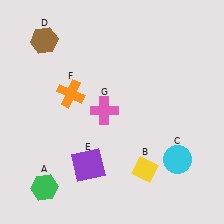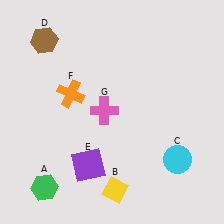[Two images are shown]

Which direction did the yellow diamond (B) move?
The yellow diamond (B) moved left.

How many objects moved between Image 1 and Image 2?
1 object moved between the two images.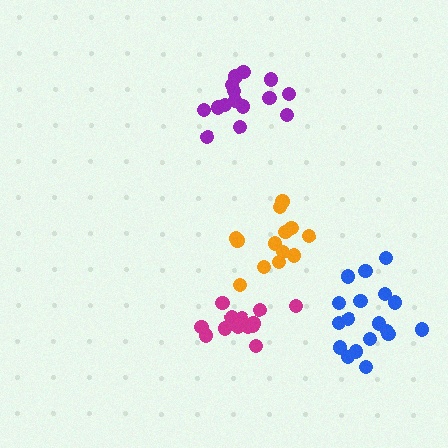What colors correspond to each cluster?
The clusters are colored: orange, purple, magenta, blue.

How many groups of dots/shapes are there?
There are 4 groups.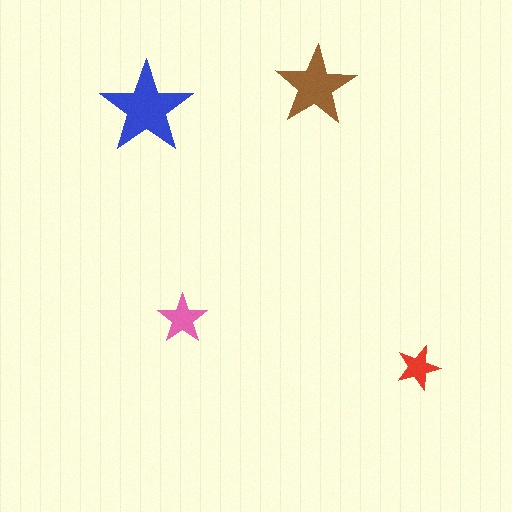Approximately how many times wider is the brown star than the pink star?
About 1.5 times wider.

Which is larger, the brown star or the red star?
The brown one.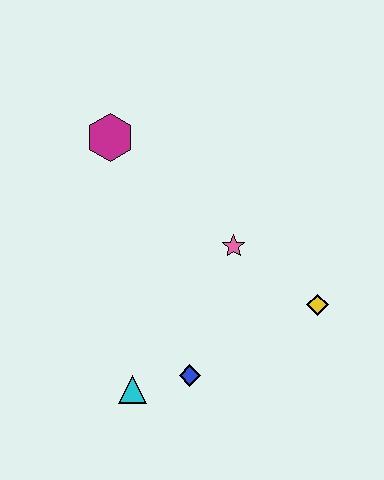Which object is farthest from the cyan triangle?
The magenta hexagon is farthest from the cyan triangle.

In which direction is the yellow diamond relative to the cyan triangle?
The yellow diamond is to the right of the cyan triangle.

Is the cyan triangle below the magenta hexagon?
Yes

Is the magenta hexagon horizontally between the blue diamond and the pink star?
No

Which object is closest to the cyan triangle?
The blue diamond is closest to the cyan triangle.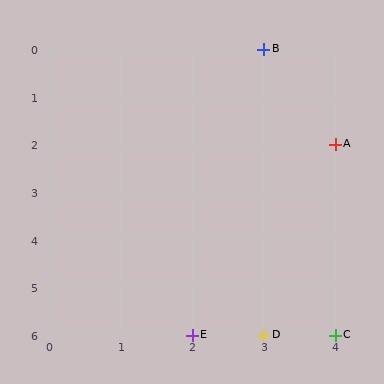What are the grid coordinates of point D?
Point D is at grid coordinates (3, 6).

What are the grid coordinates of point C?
Point C is at grid coordinates (4, 6).